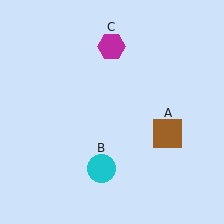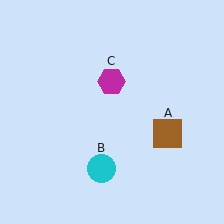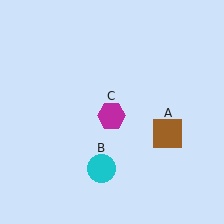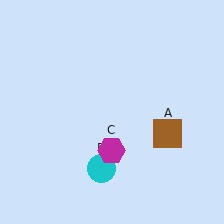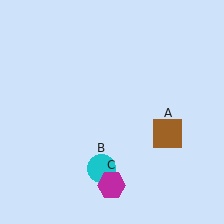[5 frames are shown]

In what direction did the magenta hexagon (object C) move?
The magenta hexagon (object C) moved down.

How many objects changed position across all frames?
1 object changed position: magenta hexagon (object C).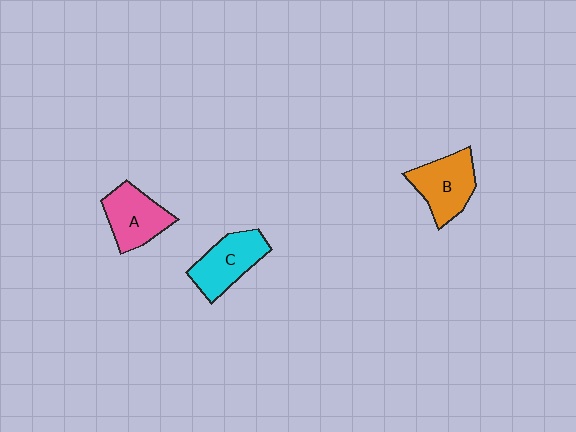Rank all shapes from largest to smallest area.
From largest to smallest: B (orange), C (cyan), A (pink).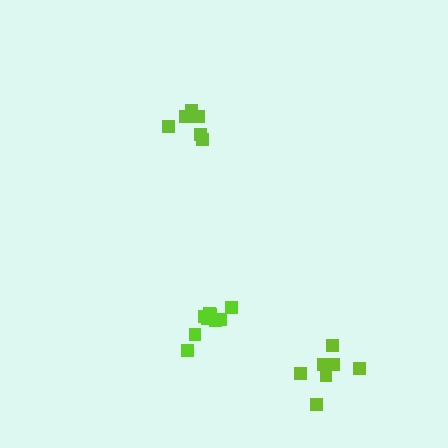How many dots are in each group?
Group 1: 6 dots, Group 2: 9 dots, Group 3: 7 dots (22 total).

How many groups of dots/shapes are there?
There are 3 groups.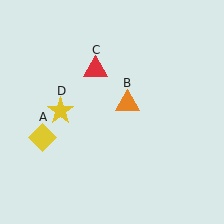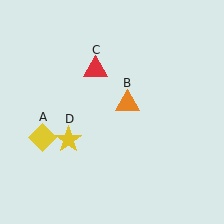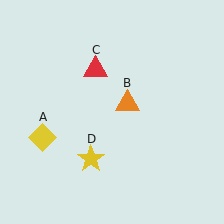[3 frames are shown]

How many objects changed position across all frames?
1 object changed position: yellow star (object D).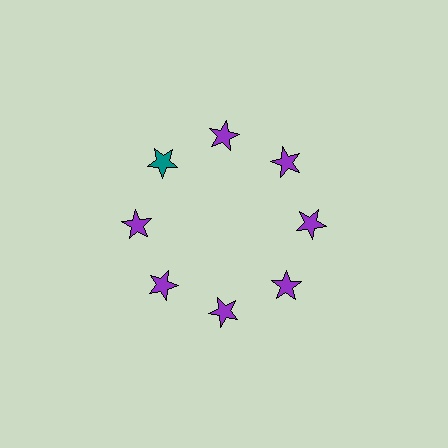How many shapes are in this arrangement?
There are 8 shapes arranged in a ring pattern.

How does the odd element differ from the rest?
It has a different color: teal instead of purple.